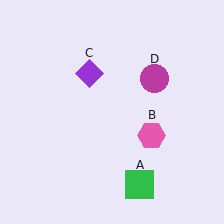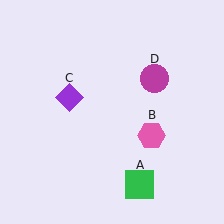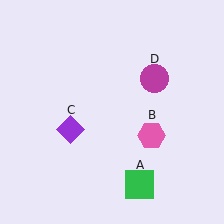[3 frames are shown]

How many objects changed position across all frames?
1 object changed position: purple diamond (object C).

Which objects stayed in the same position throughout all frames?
Green square (object A) and pink hexagon (object B) and magenta circle (object D) remained stationary.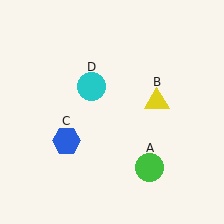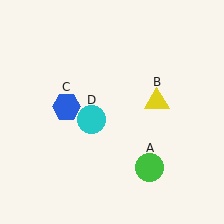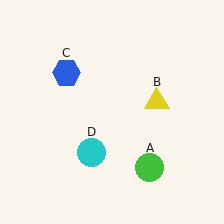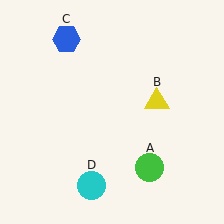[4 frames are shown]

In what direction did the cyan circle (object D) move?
The cyan circle (object D) moved down.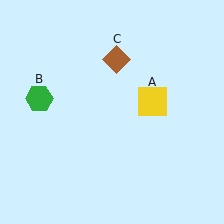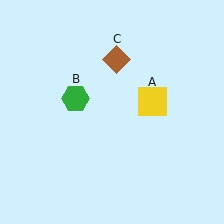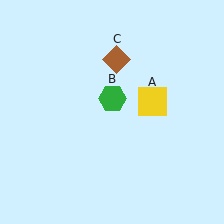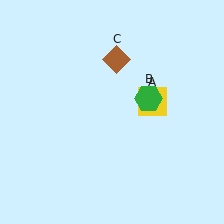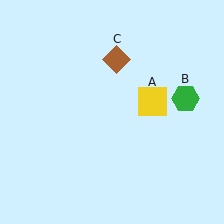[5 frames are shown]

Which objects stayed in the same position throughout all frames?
Yellow square (object A) and brown diamond (object C) remained stationary.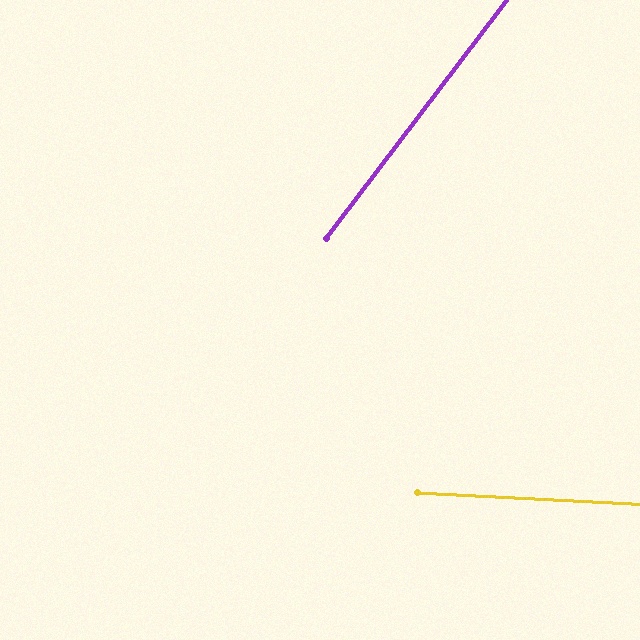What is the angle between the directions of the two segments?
Approximately 56 degrees.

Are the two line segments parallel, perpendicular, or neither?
Neither parallel nor perpendicular — they differ by about 56°.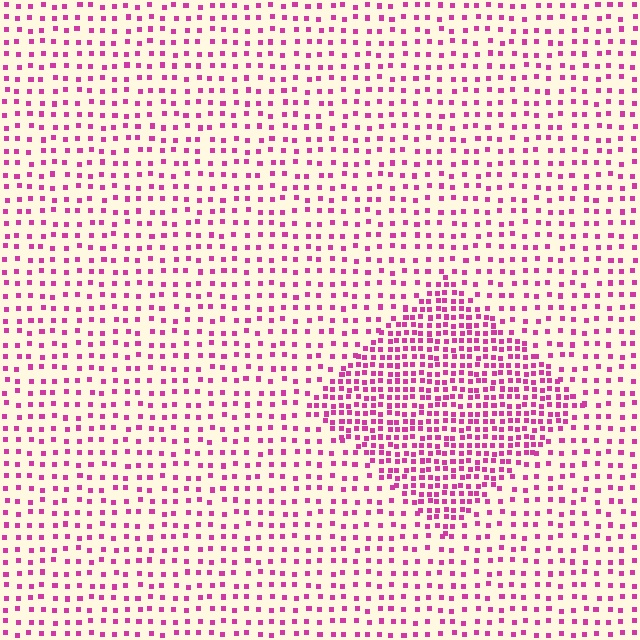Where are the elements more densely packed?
The elements are more densely packed inside the diamond boundary.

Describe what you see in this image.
The image contains small magenta elements arranged at two different densities. A diamond-shaped region is visible where the elements are more densely packed than the surrounding area.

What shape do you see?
I see a diamond.